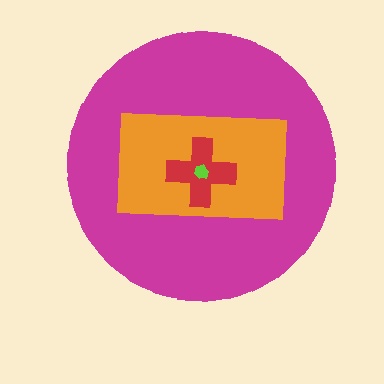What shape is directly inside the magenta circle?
The orange rectangle.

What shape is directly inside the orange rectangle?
The red cross.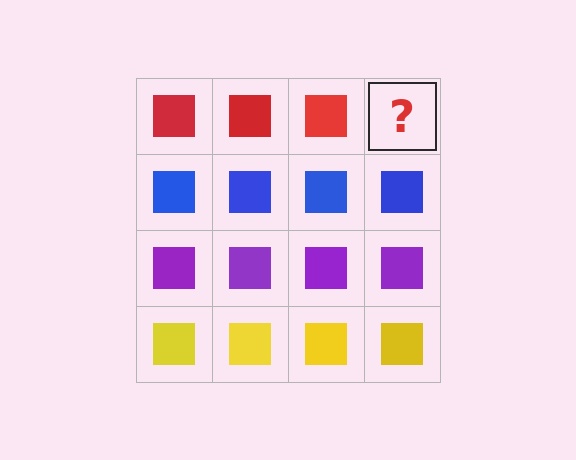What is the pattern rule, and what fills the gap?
The rule is that each row has a consistent color. The gap should be filled with a red square.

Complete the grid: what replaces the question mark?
The question mark should be replaced with a red square.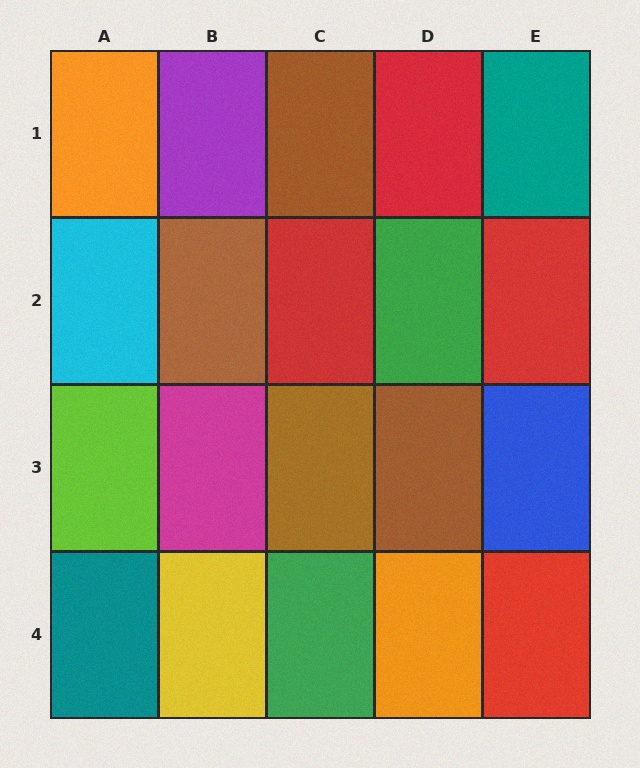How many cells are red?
4 cells are red.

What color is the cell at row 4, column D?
Orange.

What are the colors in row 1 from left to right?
Orange, purple, brown, red, teal.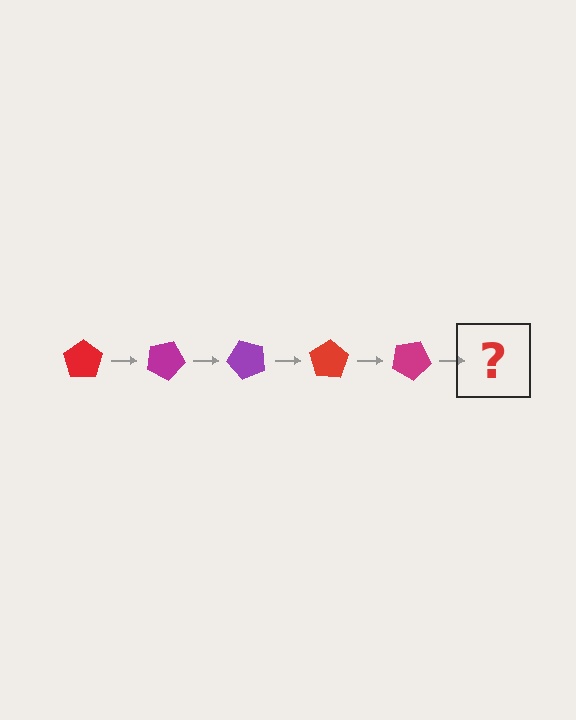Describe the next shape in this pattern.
It should be a purple pentagon, rotated 125 degrees from the start.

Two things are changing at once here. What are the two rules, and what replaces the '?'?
The two rules are that it rotates 25 degrees each step and the color cycles through red, magenta, and purple. The '?' should be a purple pentagon, rotated 125 degrees from the start.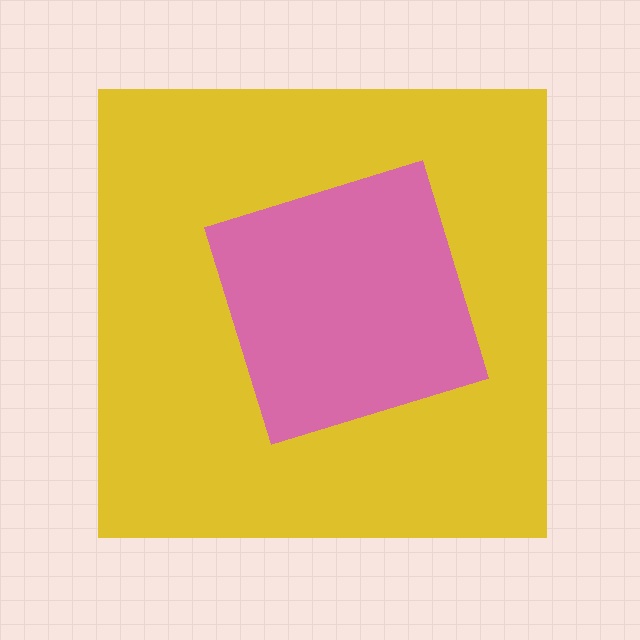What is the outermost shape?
The yellow square.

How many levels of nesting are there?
2.